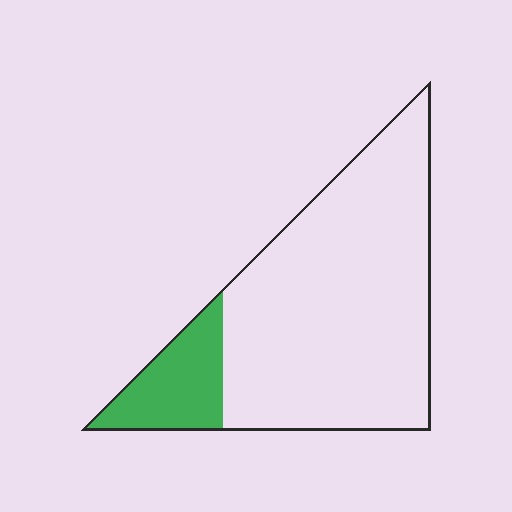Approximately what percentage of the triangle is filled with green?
Approximately 15%.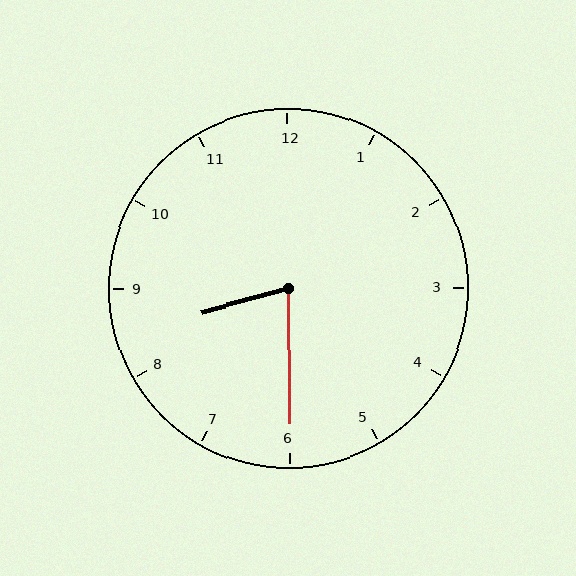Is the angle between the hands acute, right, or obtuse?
It is acute.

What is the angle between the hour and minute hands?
Approximately 75 degrees.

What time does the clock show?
8:30.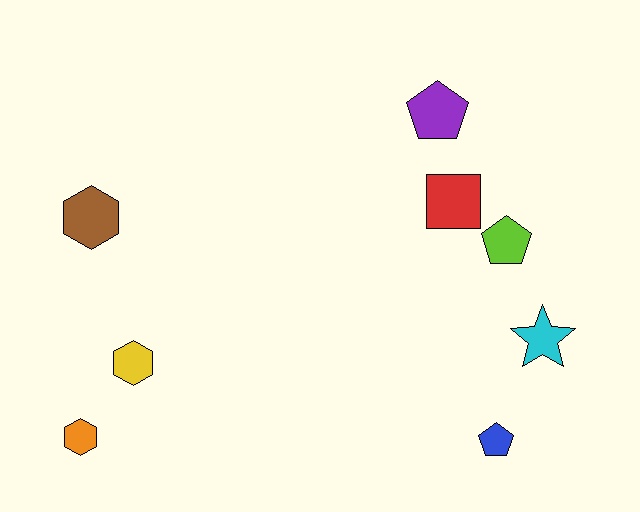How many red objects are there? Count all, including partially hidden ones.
There is 1 red object.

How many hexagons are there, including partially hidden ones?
There are 3 hexagons.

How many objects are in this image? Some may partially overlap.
There are 8 objects.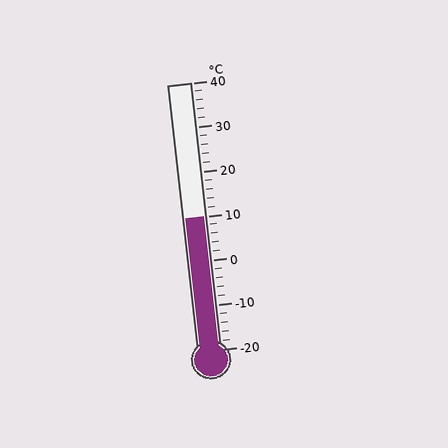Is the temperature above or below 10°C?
The temperature is at 10°C.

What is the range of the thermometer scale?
The thermometer scale ranges from -20°C to 40°C.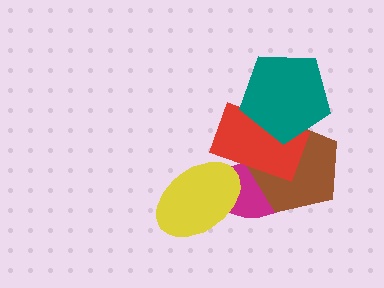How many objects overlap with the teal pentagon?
2 objects overlap with the teal pentagon.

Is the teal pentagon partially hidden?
No, no other shape covers it.